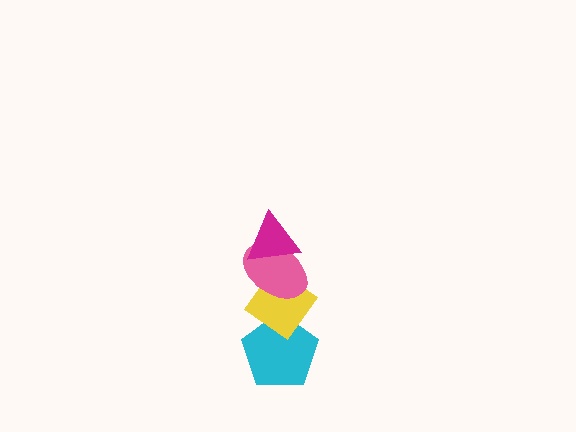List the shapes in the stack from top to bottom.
From top to bottom: the magenta triangle, the pink ellipse, the yellow diamond, the cyan pentagon.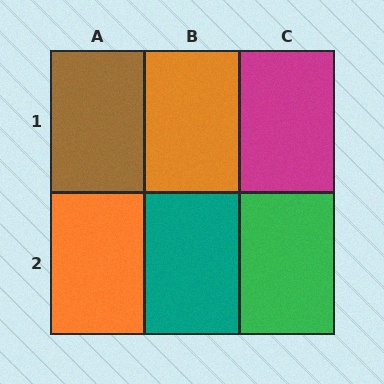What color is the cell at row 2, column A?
Orange.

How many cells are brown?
1 cell is brown.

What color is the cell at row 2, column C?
Green.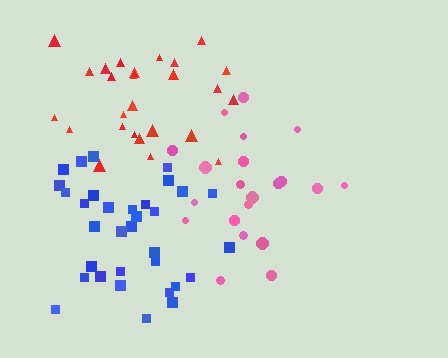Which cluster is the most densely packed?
Blue.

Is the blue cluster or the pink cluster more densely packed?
Blue.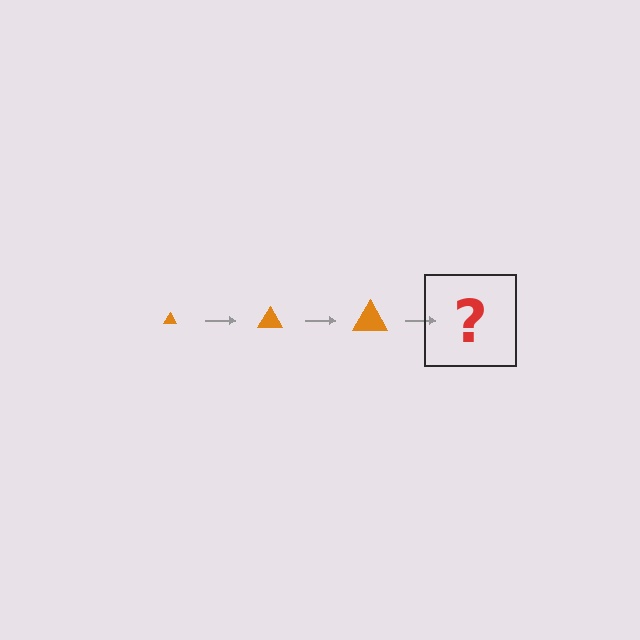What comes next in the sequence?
The next element should be an orange triangle, larger than the previous one.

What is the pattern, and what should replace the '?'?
The pattern is that the triangle gets progressively larger each step. The '?' should be an orange triangle, larger than the previous one.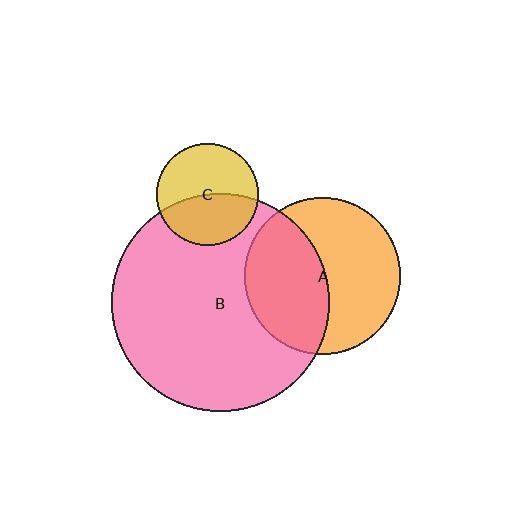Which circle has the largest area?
Circle B (pink).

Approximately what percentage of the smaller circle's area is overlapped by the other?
Approximately 45%.